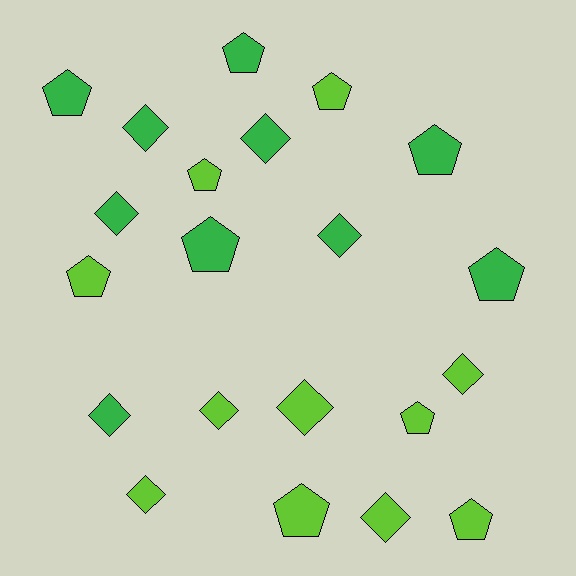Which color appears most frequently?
Lime, with 11 objects.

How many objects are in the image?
There are 21 objects.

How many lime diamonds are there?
There are 5 lime diamonds.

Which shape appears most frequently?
Pentagon, with 11 objects.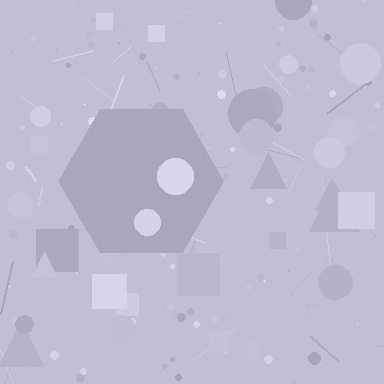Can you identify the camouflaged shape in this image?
The camouflaged shape is a hexagon.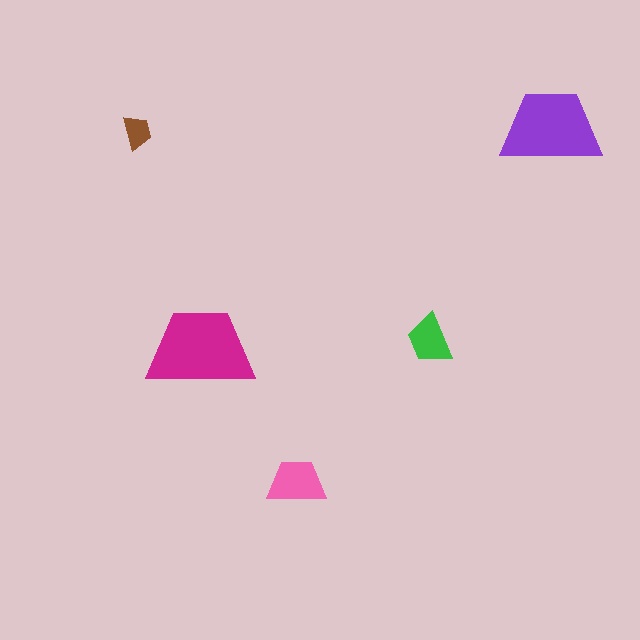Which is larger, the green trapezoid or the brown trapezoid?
The green one.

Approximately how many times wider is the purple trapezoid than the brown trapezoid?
About 3 times wider.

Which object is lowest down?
The pink trapezoid is bottommost.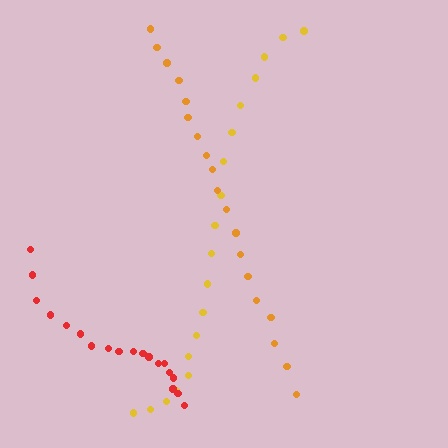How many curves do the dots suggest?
There are 3 distinct paths.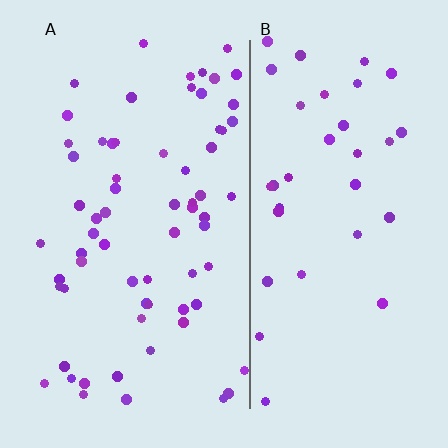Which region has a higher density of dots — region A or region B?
A (the left).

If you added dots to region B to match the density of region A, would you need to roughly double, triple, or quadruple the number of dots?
Approximately double.